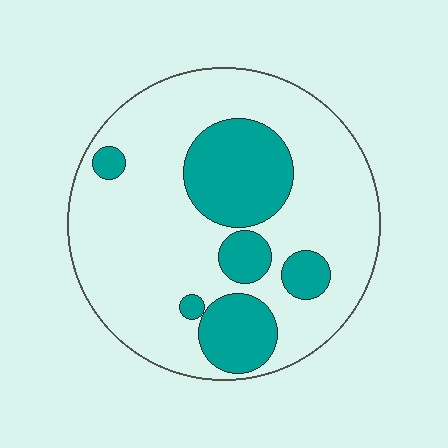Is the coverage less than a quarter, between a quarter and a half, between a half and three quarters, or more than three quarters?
Between a quarter and a half.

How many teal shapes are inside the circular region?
6.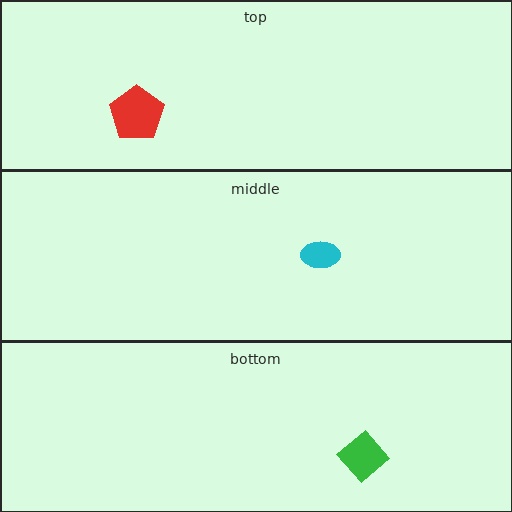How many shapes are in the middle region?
1.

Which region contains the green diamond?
The bottom region.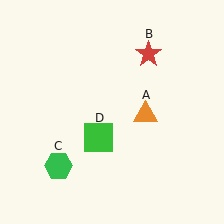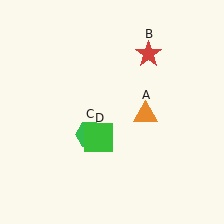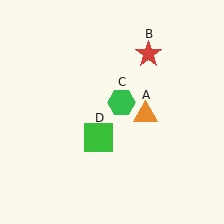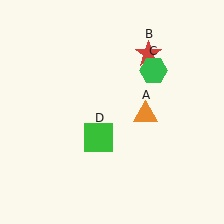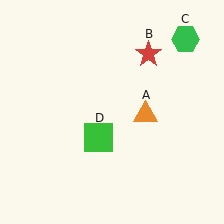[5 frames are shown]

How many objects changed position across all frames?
1 object changed position: green hexagon (object C).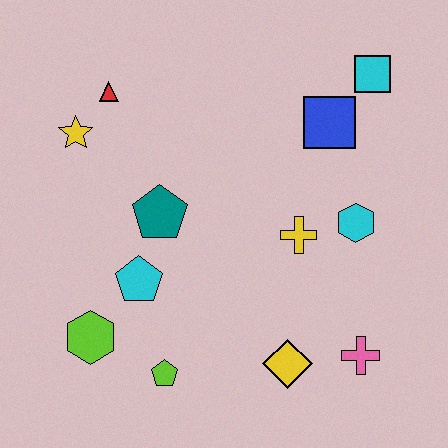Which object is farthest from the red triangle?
The pink cross is farthest from the red triangle.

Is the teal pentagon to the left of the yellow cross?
Yes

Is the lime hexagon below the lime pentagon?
No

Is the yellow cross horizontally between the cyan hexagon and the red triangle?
Yes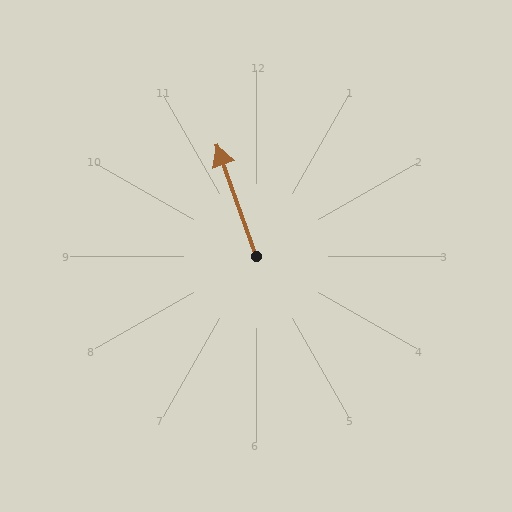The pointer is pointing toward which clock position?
Roughly 11 o'clock.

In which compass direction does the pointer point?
North.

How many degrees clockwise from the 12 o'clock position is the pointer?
Approximately 341 degrees.